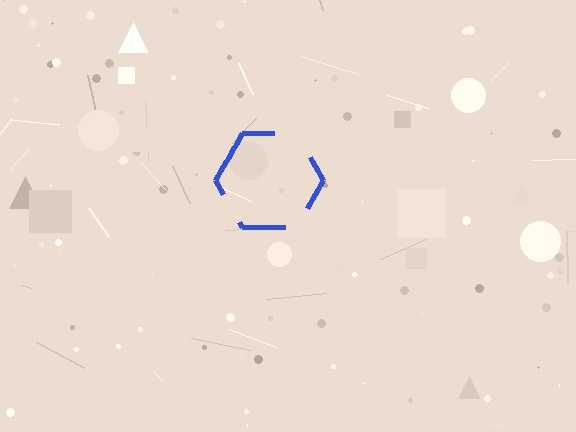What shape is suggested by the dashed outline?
The dashed outline suggests a hexagon.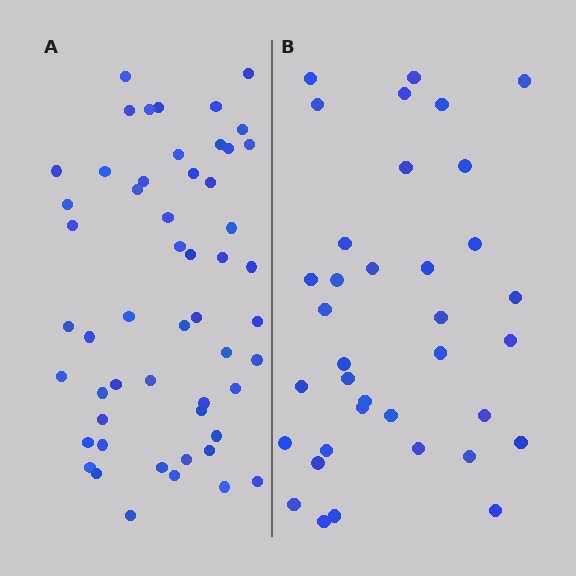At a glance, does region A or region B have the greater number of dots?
Region A (the left region) has more dots.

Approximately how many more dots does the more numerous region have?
Region A has approximately 15 more dots than region B.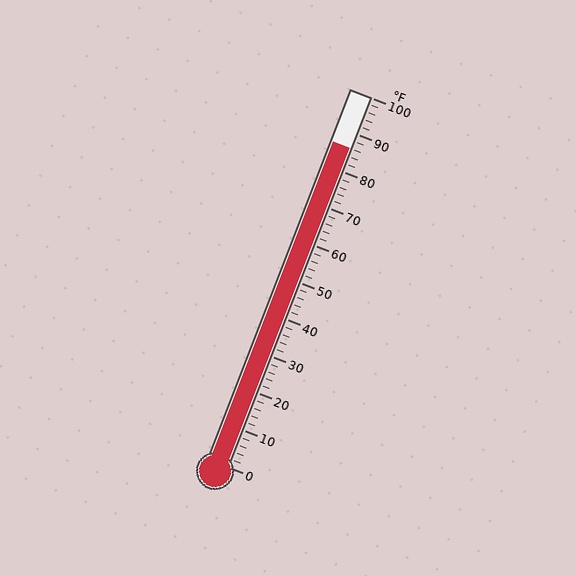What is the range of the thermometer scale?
The thermometer scale ranges from 0°F to 100°F.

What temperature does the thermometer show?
The thermometer shows approximately 86°F.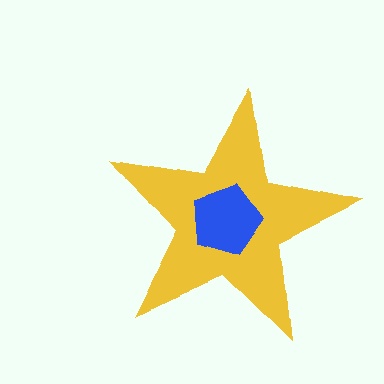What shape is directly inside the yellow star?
The blue pentagon.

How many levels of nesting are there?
2.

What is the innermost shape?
The blue pentagon.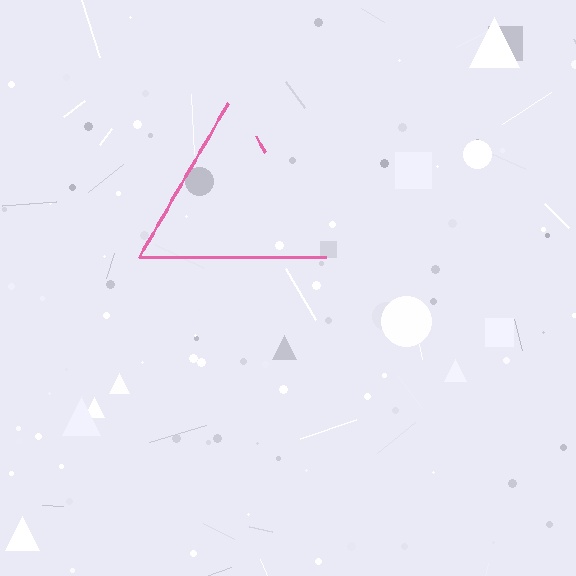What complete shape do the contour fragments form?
The contour fragments form a triangle.